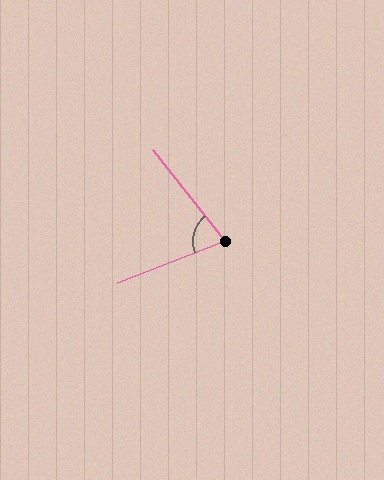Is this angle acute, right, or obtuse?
It is acute.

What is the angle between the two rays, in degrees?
Approximately 73 degrees.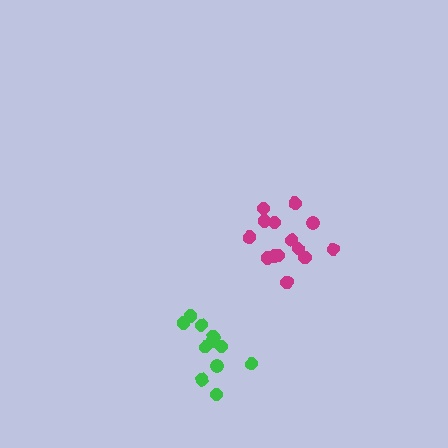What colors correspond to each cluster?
The clusters are colored: magenta, green.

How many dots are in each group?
Group 1: 14 dots, Group 2: 11 dots (25 total).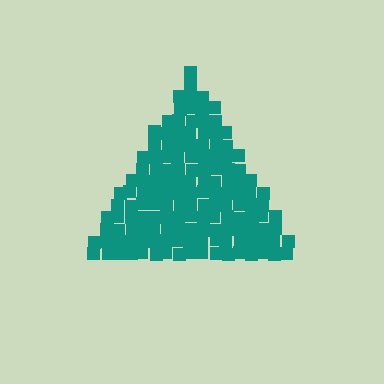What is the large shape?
The large shape is a triangle.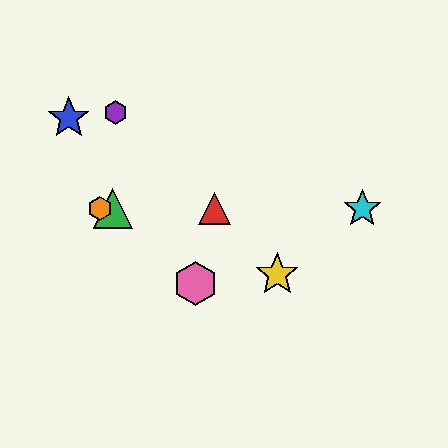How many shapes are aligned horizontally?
4 shapes (the red triangle, the green triangle, the orange hexagon, the cyan star) are aligned horizontally.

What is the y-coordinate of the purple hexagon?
The purple hexagon is at y≈113.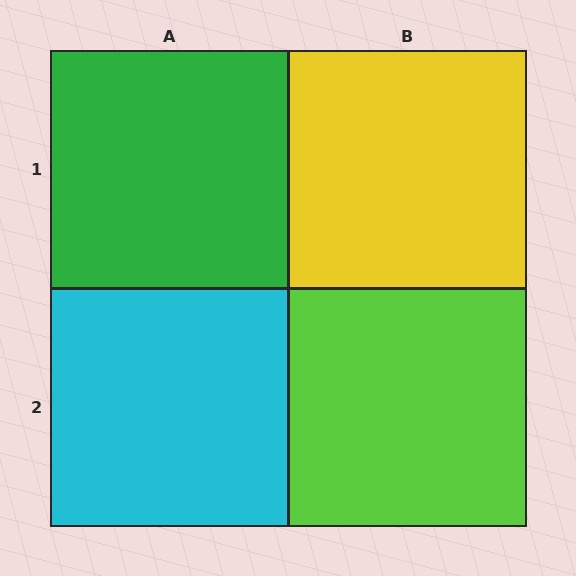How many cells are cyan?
1 cell is cyan.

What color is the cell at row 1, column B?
Yellow.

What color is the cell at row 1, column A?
Green.